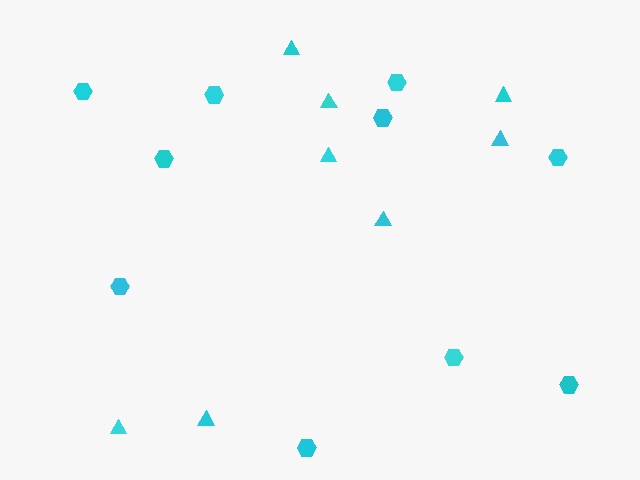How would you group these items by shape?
There are 2 groups: one group of triangles (8) and one group of hexagons (10).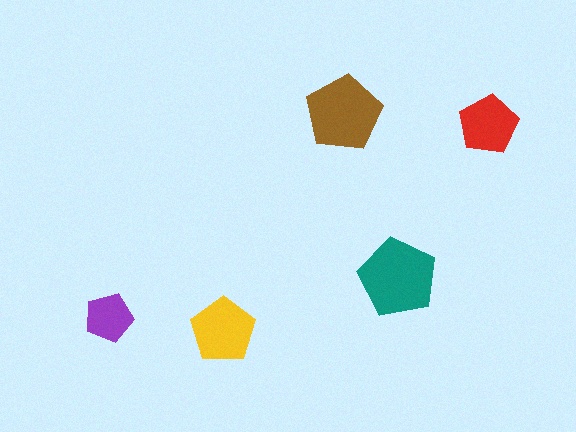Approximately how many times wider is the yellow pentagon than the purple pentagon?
About 1.5 times wider.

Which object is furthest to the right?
The red pentagon is rightmost.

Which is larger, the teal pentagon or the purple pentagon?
The teal one.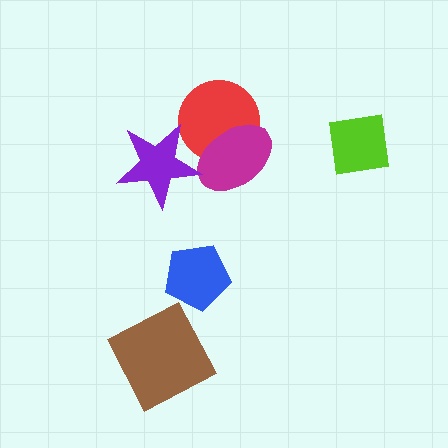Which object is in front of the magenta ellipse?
The purple star is in front of the magenta ellipse.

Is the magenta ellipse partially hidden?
Yes, it is partially covered by another shape.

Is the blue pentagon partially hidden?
No, no other shape covers it.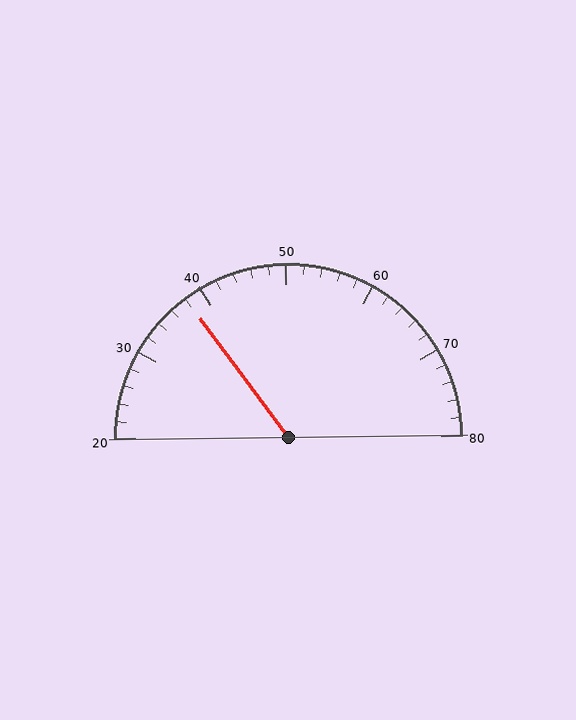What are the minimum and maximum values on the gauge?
The gauge ranges from 20 to 80.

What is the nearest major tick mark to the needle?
The nearest major tick mark is 40.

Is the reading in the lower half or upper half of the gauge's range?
The reading is in the lower half of the range (20 to 80).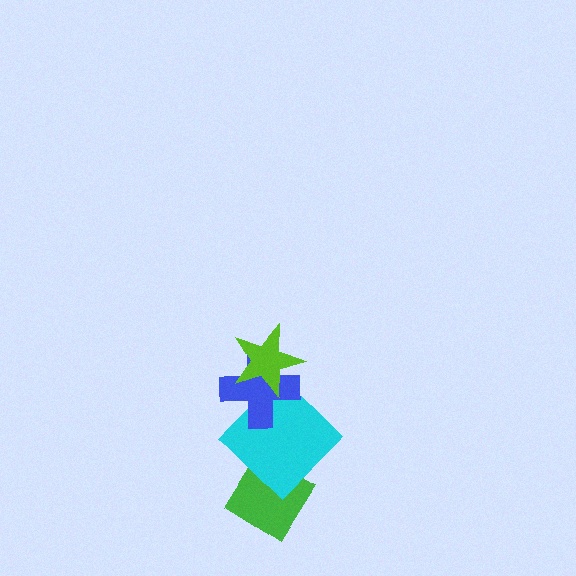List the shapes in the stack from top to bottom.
From top to bottom: the lime star, the blue cross, the cyan diamond, the green diamond.